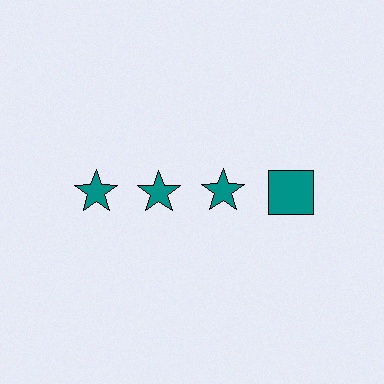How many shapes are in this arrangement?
There are 4 shapes arranged in a grid pattern.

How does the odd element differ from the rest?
It has a different shape: square instead of star.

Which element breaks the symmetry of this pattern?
The teal square in the top row, second from right column breaks the symmetry. All other shapes are teal stars.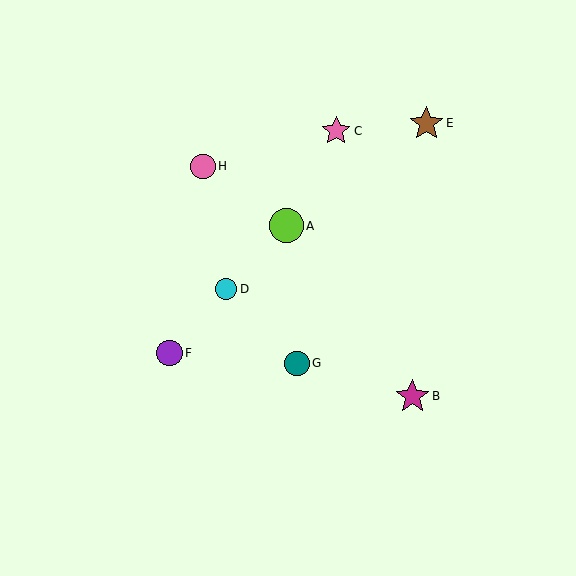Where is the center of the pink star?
The center of the pink star is at (336, 131).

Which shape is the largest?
The brown star (labeled E) is the largest.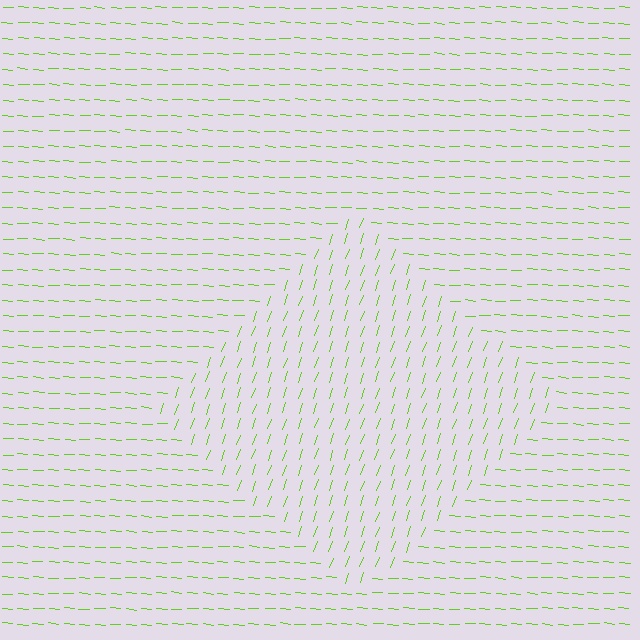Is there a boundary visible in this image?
Yes, there is a texture boundary formed by a change in line orientation.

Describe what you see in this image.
The image is filled with small lime line segments. A diamond region in the image has lines oriented differently from the surrounding lines, creating a visible texture boundary.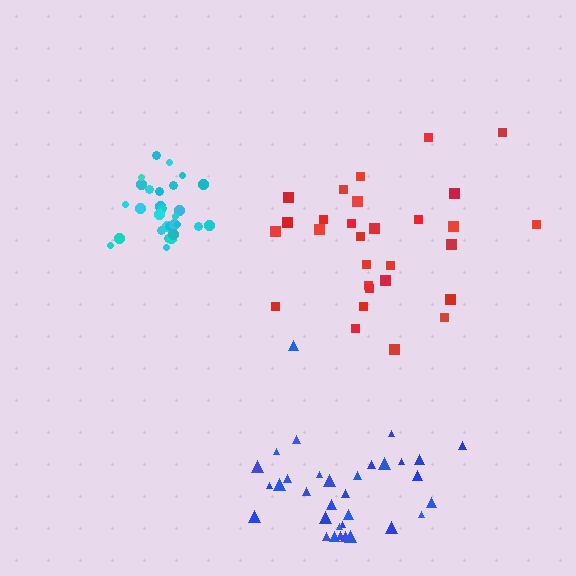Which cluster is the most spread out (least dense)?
Red.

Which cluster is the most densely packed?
Cyan.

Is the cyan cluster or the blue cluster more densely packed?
Cyan.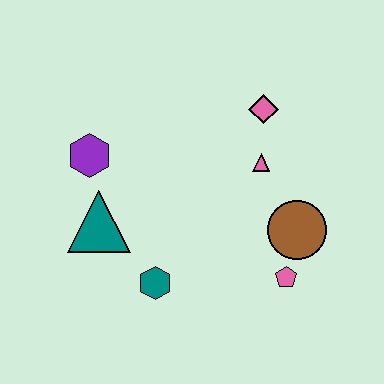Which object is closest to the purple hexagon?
The teal triangle is closest to the purple hexagon.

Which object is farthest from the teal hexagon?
The pink diamond is farthest from the teal hexagon.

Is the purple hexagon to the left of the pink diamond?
Yes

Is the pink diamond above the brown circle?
Yes